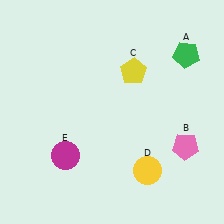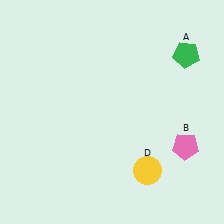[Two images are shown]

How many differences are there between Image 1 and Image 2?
There are 2 differences between the two images.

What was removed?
The magenta circle (E), the yellow pentagon (C) were removed in Image 2.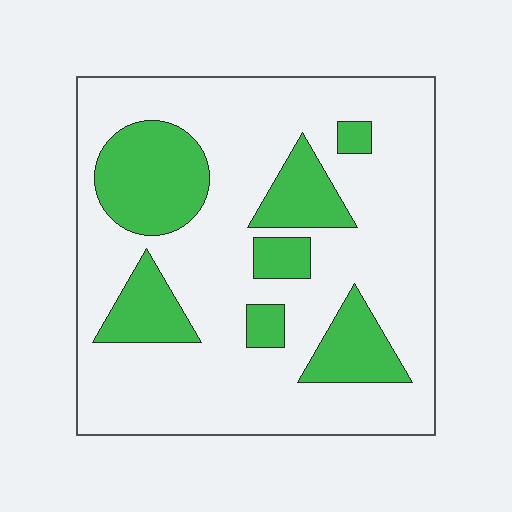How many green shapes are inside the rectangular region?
7.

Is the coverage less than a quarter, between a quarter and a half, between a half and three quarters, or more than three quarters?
Less than a quarter.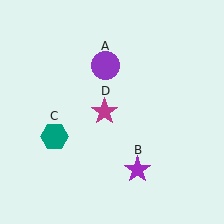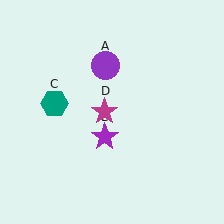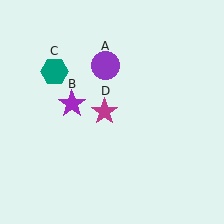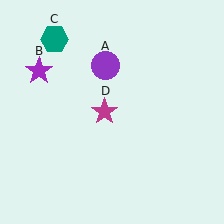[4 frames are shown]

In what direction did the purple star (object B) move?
The purple star (object B) moved up and to the left.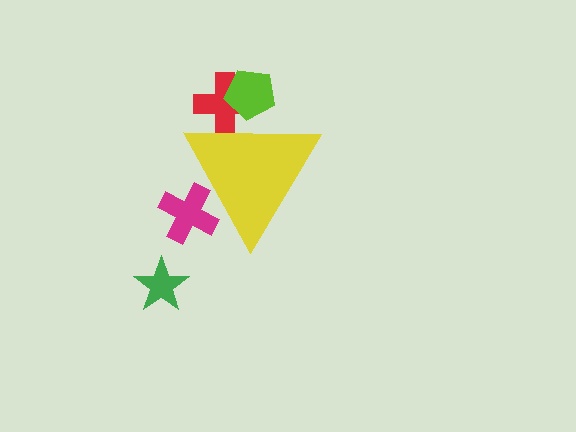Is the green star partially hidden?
No, the green star is fully visible.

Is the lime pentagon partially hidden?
Yes, the lime pentagon is partially hidden behind the yellow triangle.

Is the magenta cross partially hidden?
Yes, the magenta cross is partially hidden behind the yellow triangle.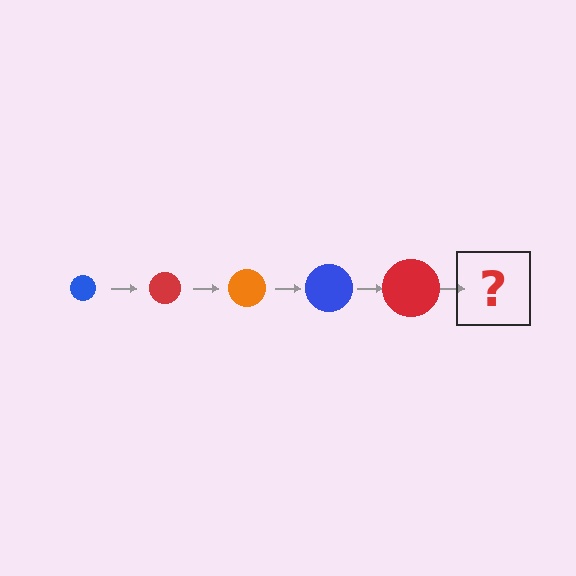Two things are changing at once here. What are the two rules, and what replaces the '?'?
The two rules are that the circle grows larger each step and the color cycles through blue, red, and orange. The '?' should be an orange circle, larger than the previous one.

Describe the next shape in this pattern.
It should be an orange circle, larger than the previous one.